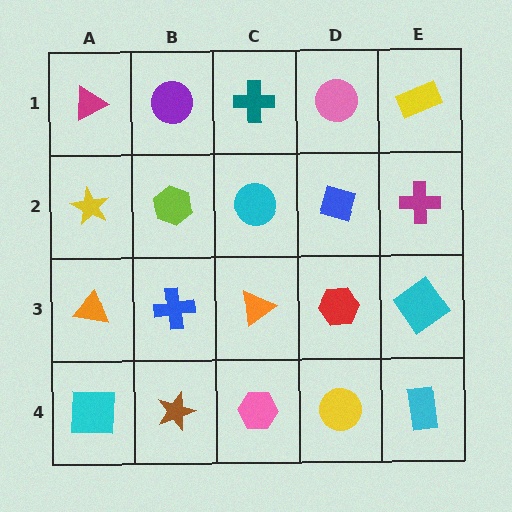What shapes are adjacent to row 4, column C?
An orange triangle (row 3, column C), a brown star (row 4, column B), a yellow circle (row 4, column D).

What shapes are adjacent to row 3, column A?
A yellow star (row 2, column A), a cyan square (row 4, column A), a blue cross (row 3, column B).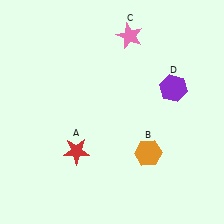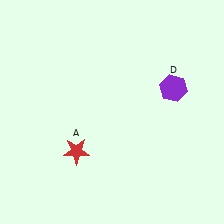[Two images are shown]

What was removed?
The orange hexagon (B), the pink star (C) were removed in Image 2.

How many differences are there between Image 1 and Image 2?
There are 2 differences between the two images.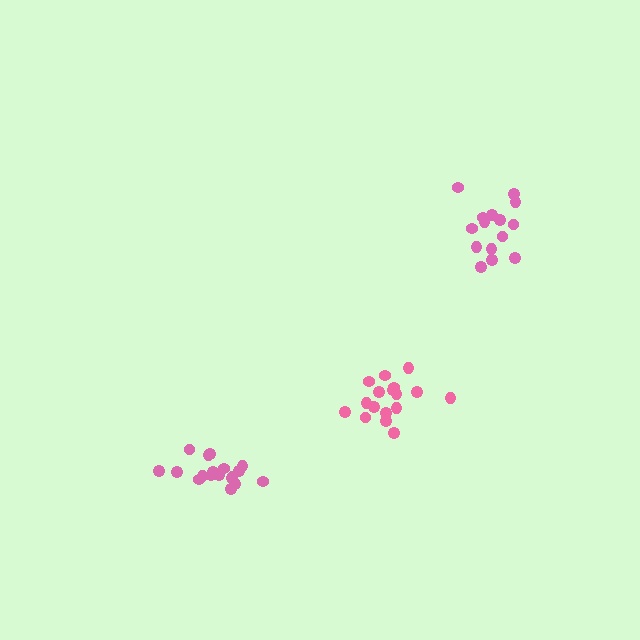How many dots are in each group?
Group 1: 17 dots, Group 2: 19 dots, Group 3: 15 dots (51 total).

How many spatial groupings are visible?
There are 3 spatial groupings.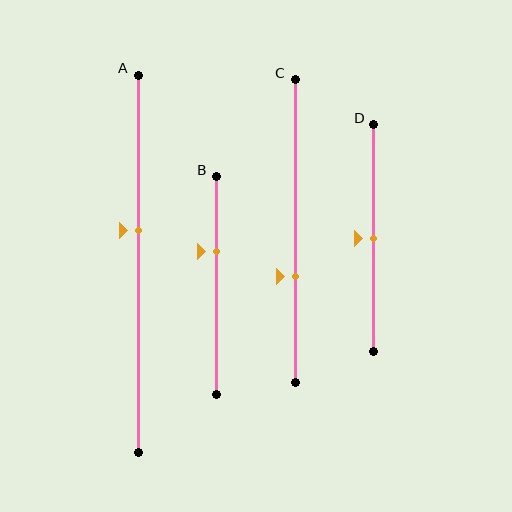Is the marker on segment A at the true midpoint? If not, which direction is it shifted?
No, the marker on segment A is shifted upward by about 9% of the segment length.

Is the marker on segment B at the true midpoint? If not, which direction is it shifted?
No, the marker on segment B is shifted upward by about 16% of the segment length.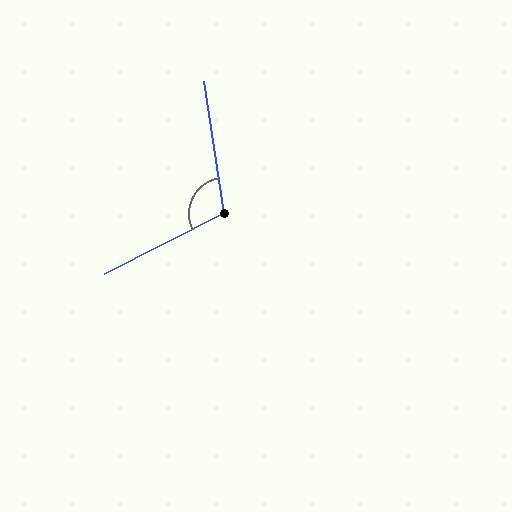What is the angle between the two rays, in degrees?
Approximately 108 degrees.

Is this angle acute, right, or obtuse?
It is obtuse.